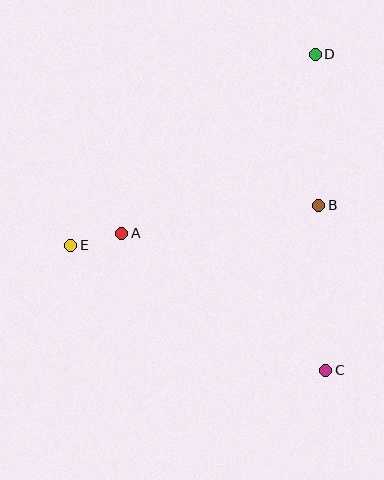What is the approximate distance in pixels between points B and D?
The distance between B and D is approximately 151 pixels.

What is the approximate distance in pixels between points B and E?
The distance between B and E is approximately 251 pixels.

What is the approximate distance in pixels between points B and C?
The distance between B and C is approximately 165 pixels.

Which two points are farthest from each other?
Points C and D are farthest from each other.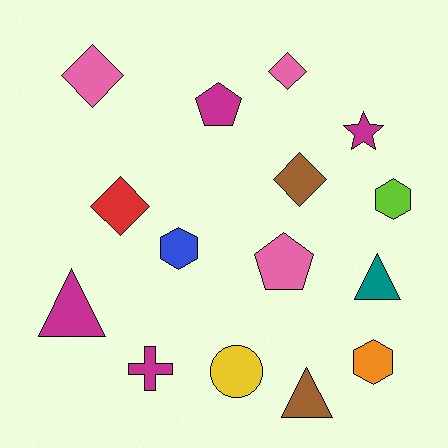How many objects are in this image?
There are 15 objects.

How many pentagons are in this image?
There are 2 pentagons.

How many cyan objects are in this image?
There are no cyan objects.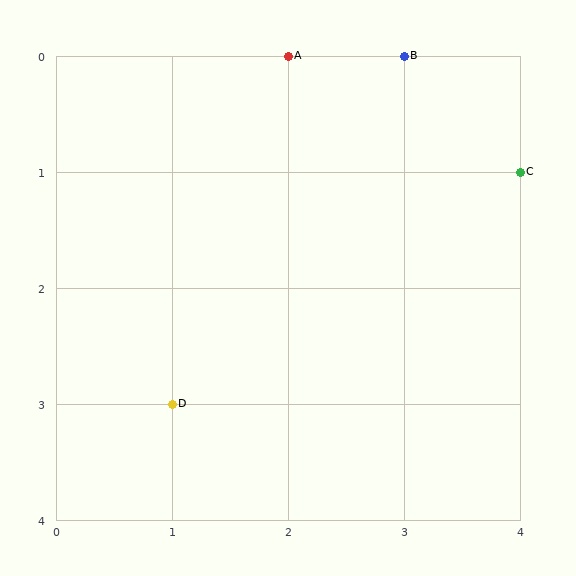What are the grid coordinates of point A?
Point A is at grid coordinates (2, 0).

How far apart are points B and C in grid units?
Points B and C are 1 column and 1 row apart (about 1.4 grid units diagonally).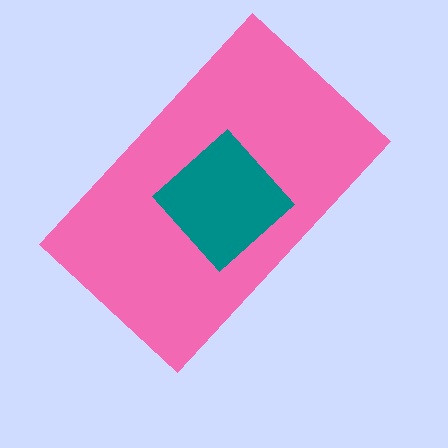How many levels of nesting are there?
2.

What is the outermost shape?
The pink rectangle.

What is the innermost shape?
The teal diamond.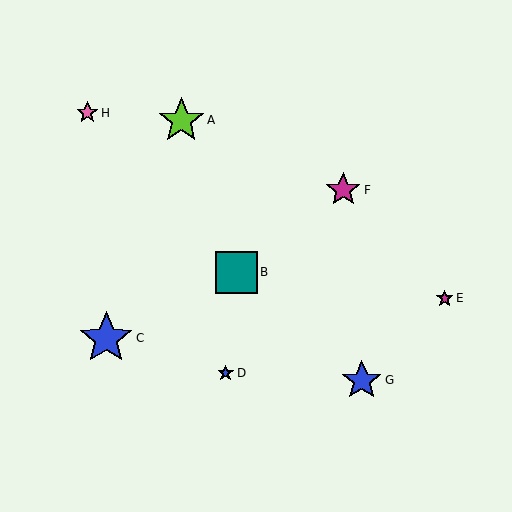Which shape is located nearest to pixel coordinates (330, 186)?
The magenta star (labeled F) at (343, 190) is nearest to that location.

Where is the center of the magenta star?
The center of the magenta star is at (445, 298).